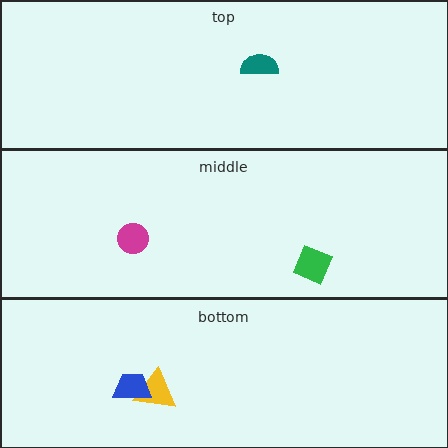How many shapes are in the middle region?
2.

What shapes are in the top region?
The teal semicircle.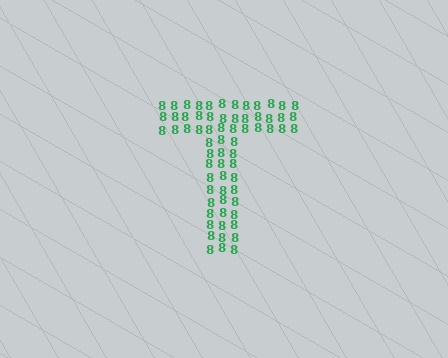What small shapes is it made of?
It is made of small digit 8's.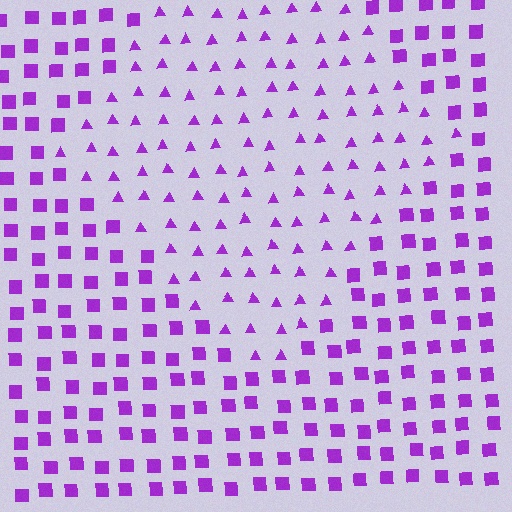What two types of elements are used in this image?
The image uses triangles inside the diamond region and squares outside it.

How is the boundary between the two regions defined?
The boundary is defined by a change in element shape: triangles inside vs. squares outside. All elements share the same color and spacing.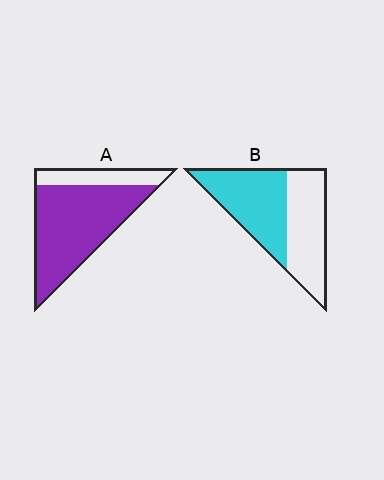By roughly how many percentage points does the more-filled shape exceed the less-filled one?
By roughly 25 percentage points (A over B).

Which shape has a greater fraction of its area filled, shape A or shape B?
Shape A.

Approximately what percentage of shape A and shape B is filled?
A is approximately 80% and B is approximately 50%.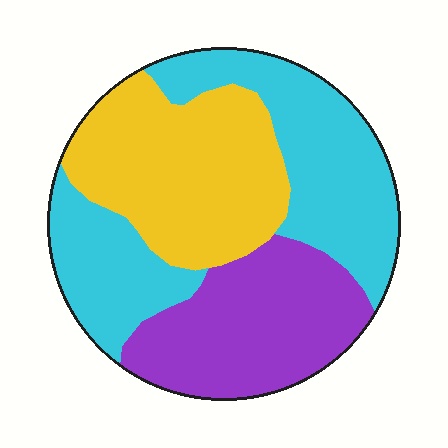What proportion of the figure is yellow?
Yellow takes up about one third (1/3) of the figure.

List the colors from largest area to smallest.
From largest to smallest: cyan, yellow, purple.